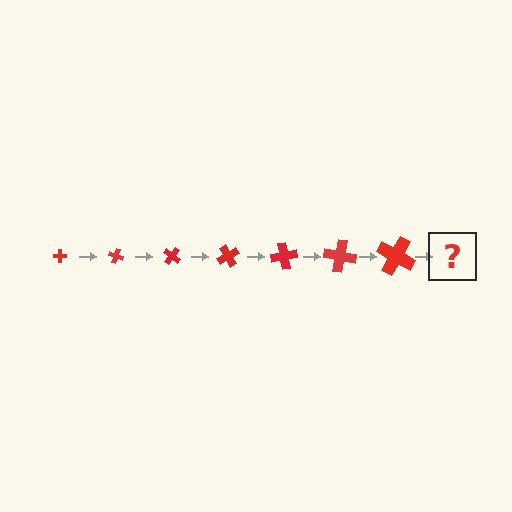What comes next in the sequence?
The next element should be a cross, larger than the previous one and rotated 140 degrees from the start.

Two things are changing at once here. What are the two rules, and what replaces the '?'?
The two rules are that the cross grows larger each step and it rotates 20 degrees each step. The '?' should be a cross, larger than the previous one and rotated 140 degrees from the start.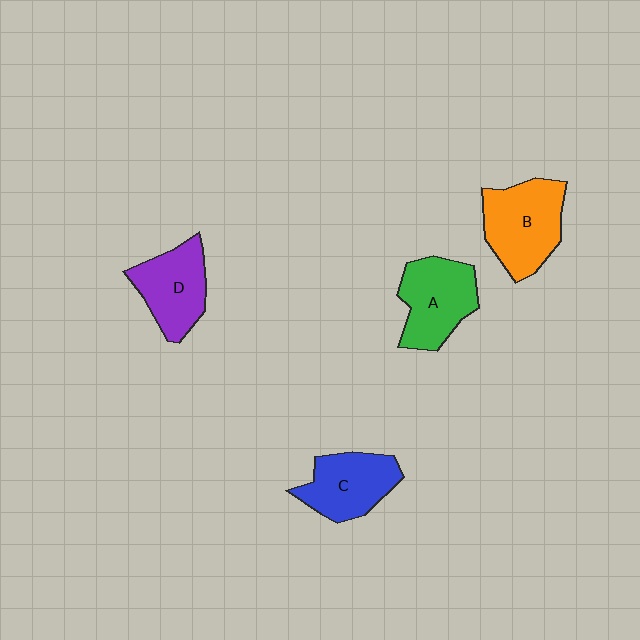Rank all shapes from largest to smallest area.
From largest to smallest: B (orange), A (green), D (purple), C (blue).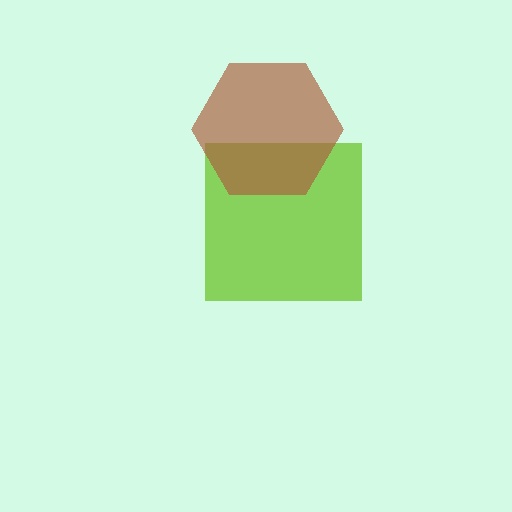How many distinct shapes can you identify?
There are 2 distinct shapes: a lime square, a brown hexagon.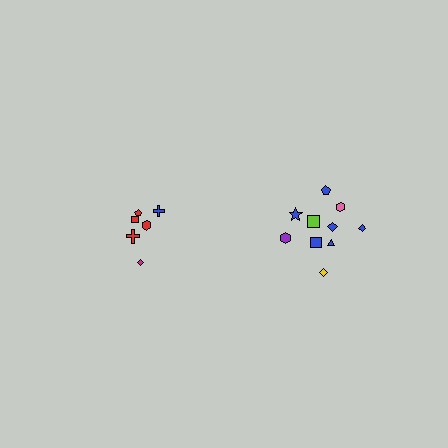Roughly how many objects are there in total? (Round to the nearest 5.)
Roughly 15 objects in total.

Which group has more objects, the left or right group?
The right group.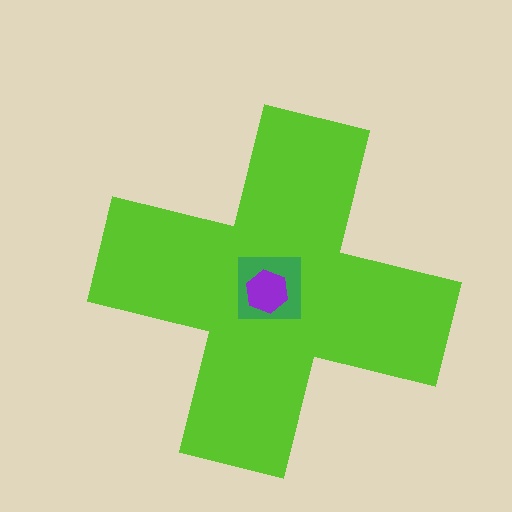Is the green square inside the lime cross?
Yes.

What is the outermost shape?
The lime cross.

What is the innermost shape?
The purple hexagon.